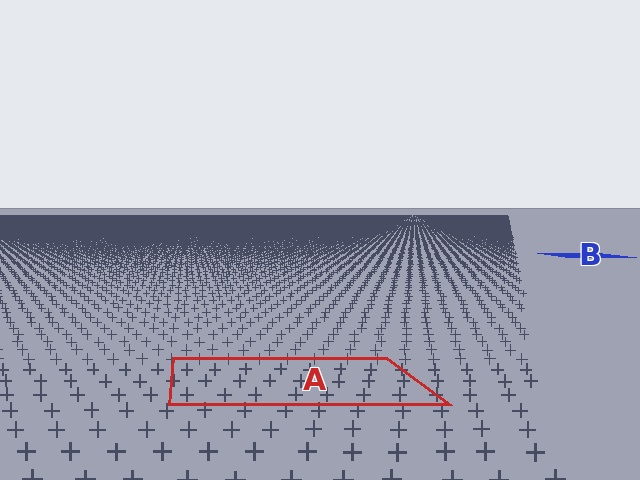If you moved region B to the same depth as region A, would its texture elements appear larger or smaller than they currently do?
They would appear larger. At a closer depth, the same texture elements are projected at a bigger on-screen size.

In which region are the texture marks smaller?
The texture marks are smaller in region B, because it is farther away.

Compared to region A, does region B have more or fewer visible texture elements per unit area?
Region B has more texture elements per unit area — they are packed more densely because it is farther away.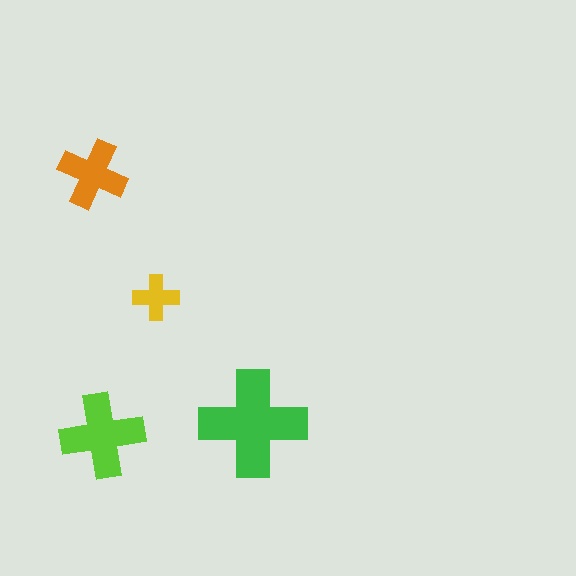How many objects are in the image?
There are 4 objects in the image.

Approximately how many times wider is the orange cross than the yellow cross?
About 1.5 times wider.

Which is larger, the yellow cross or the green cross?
The green one.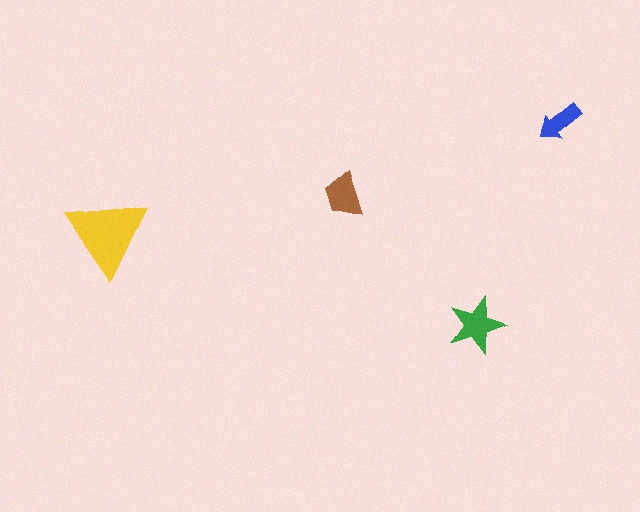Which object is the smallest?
The blue arrow.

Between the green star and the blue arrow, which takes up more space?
The green star.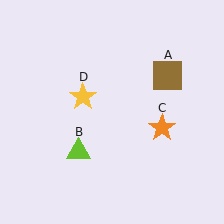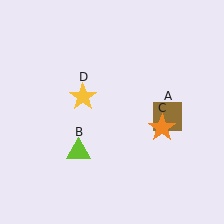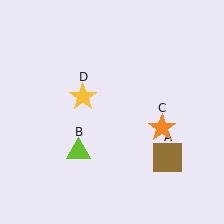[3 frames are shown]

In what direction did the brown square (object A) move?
The brown square (object A) moved down.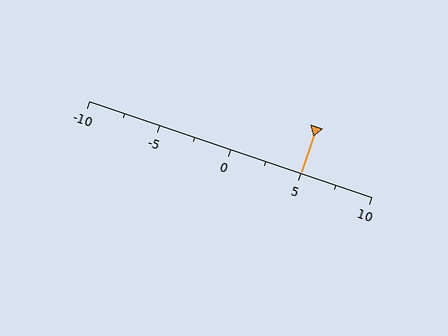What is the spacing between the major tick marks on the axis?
The major ticks are spaced 5 apart.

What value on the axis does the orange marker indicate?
The marker indicates approximately 5.